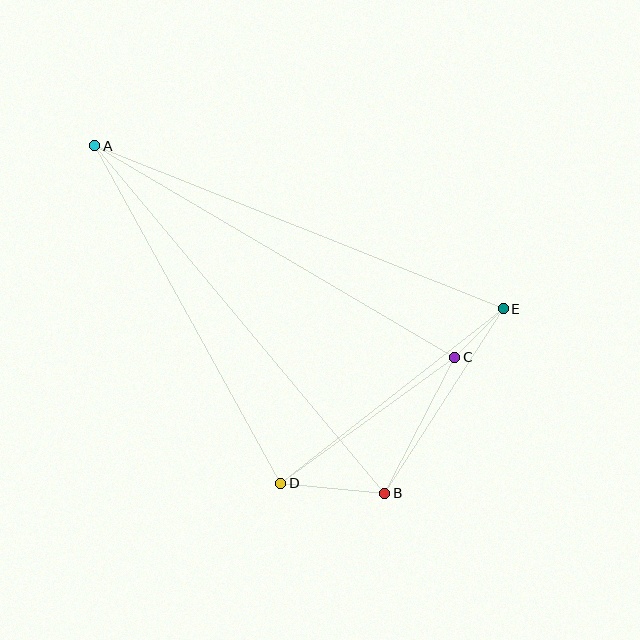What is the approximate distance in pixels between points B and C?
The distance between B and C is approximately 153 pixels.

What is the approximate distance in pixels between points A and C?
The distance between A and C is approximately 417 pixels.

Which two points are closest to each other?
Points C and E are closest to each other.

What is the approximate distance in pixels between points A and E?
The distance between A and E is approximately 439 pixels.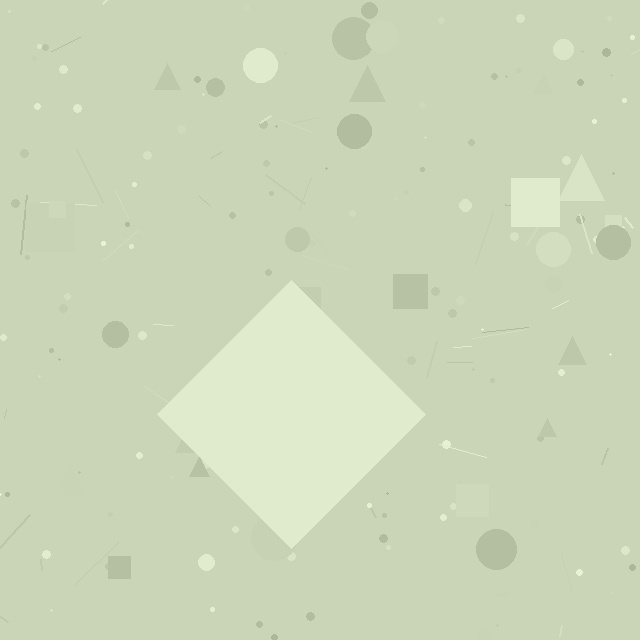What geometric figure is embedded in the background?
A diamond is embedded in the background.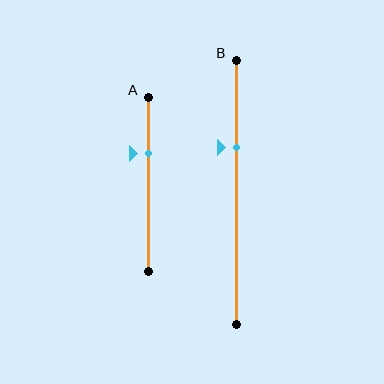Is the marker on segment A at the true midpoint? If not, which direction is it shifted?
No, the marker on segment A is shifted upward by about 18% of the segment length.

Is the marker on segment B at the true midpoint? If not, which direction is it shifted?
No, the marker on segment B is shifted upward by about 17% of the segment length.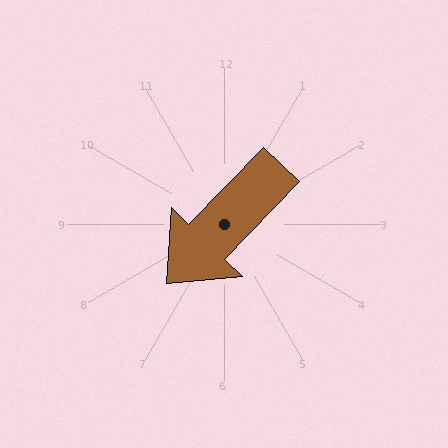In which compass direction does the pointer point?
Southwest.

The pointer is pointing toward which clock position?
Roughly 7 o'clock.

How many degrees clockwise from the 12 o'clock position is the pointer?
Approximately 224 degrees.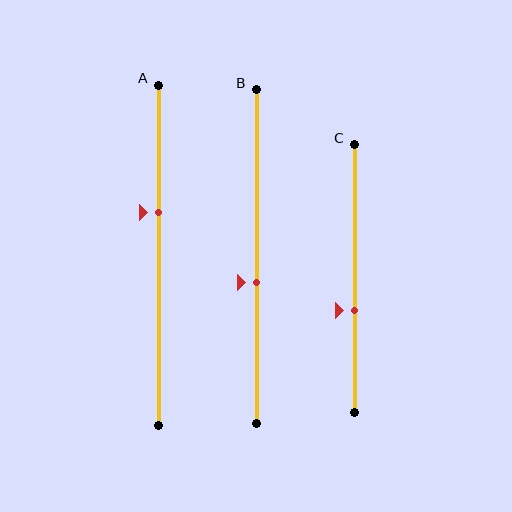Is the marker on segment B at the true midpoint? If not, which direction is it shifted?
No, the marker on segment B is shifted downward by about 8% of the segment length.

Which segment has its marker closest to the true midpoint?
Segment B has its marker closest to the true midpoint.